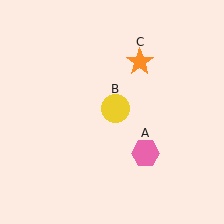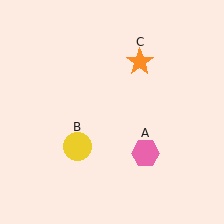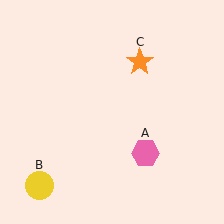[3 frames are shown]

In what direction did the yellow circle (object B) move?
The yellow circle (object B) moved down and to the left.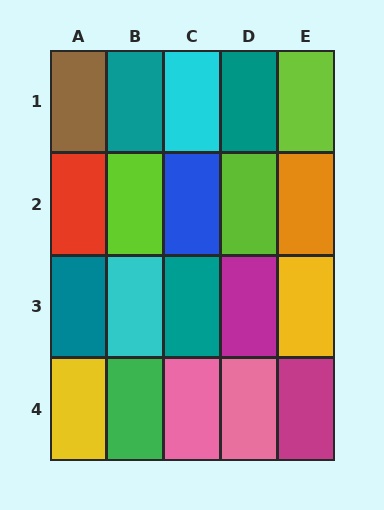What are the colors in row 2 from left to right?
Red, lime, blue, lime, orange.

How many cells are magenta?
2 cells are magenta.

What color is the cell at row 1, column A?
Brown.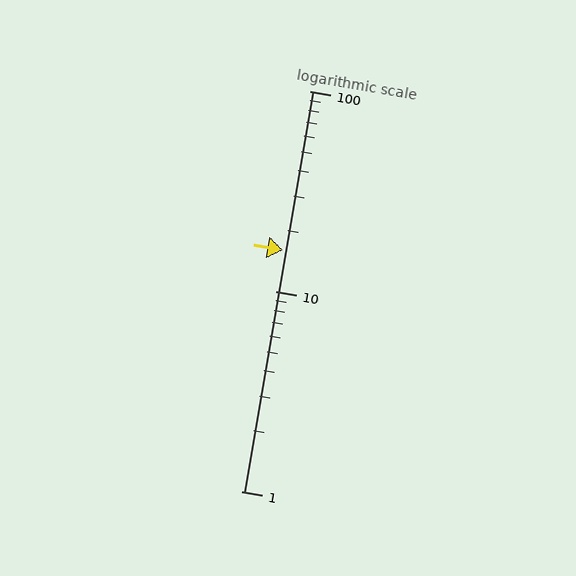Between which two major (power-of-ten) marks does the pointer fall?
The pointer is between 10 and 100.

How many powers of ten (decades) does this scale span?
The scale spans 2 decades, from 1 to 100.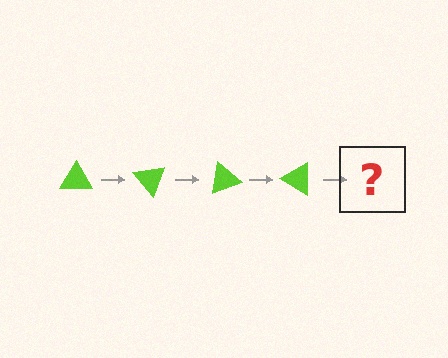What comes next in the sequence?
The next element should be a lime triangle rotated 200 degrees.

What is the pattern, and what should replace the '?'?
The pattern is that the triangle rotates 50 degrees each step. The '?' should be a lime triangle rotated 200 degrees.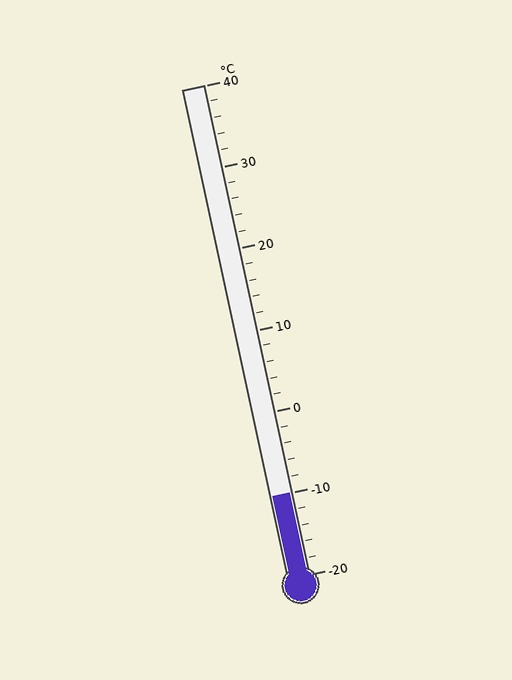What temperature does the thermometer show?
The thermometer shows approximately -10°C.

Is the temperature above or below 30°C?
The temperature is below 30°C.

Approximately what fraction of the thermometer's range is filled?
The thermometer is filled to approximately 15% of its range.